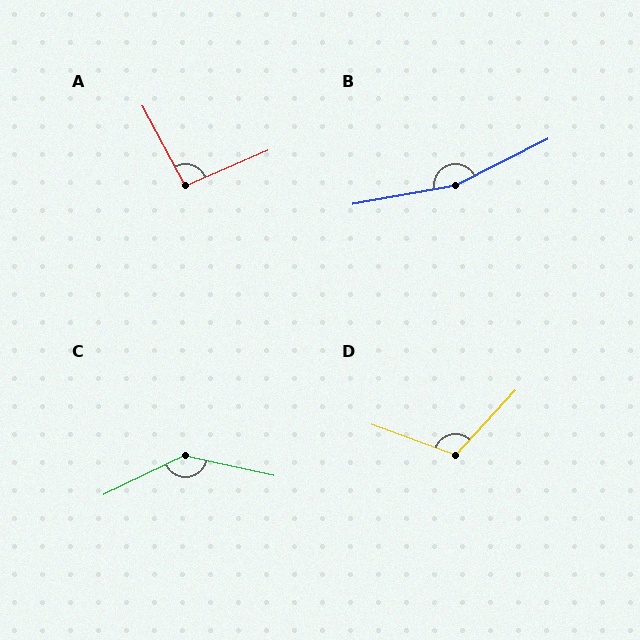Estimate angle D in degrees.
Approximately 112 degrees.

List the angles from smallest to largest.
A (95°), D (112°), C (142°), B (163°).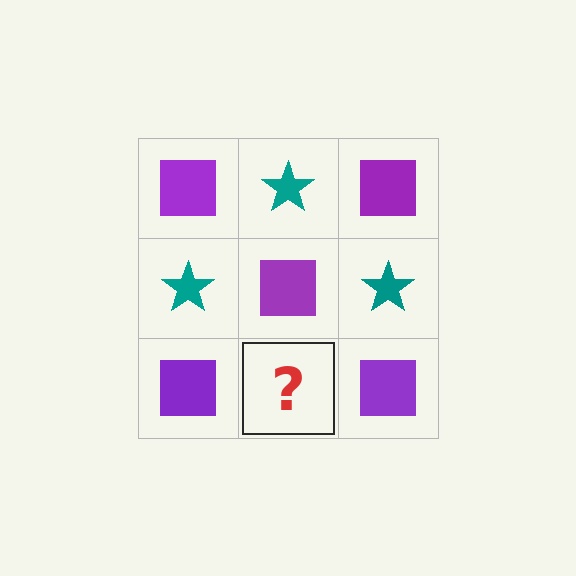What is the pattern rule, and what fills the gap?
The rule is that it alternates purple square and teal star in a checkerboard pattern. The gap should be filled with a teal star.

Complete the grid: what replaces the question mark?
The question mark should be replaced with a teal star.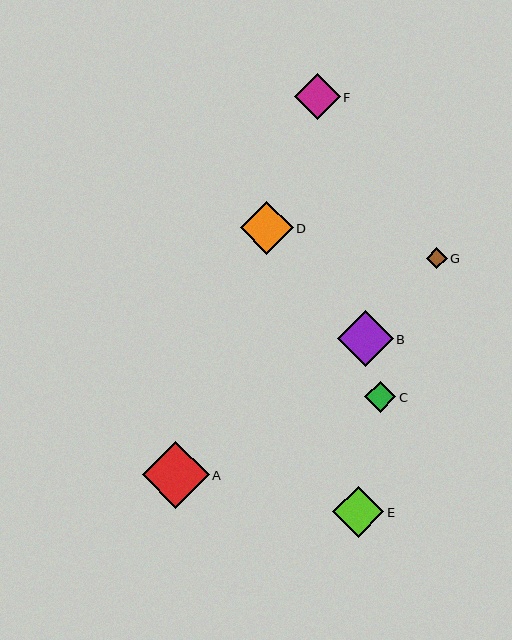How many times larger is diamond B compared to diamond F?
Diamond B is approximately 1.2 times the size of diamond F.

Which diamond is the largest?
Diamond A is the largest with a size of approximately 67 pixels.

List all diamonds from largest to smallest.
From largest to smallest: A, B, D, E, F, C, G.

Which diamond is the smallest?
Diamond G is the smallest with a size of approximately 21 pixels.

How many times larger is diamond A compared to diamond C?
Diamond A is approximately 2.2 times the size of diamond C.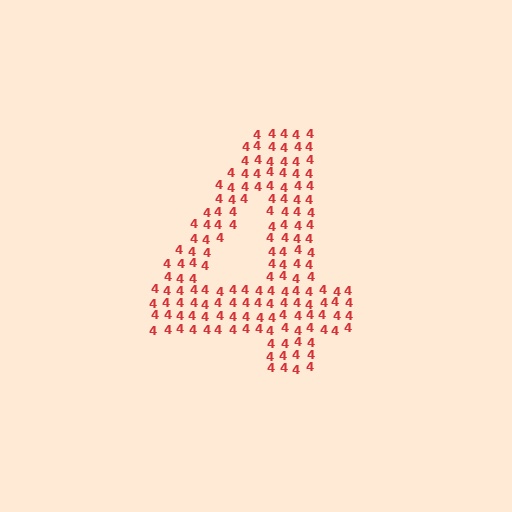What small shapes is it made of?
It is made of small digit 4's.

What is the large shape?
The large shape is the digit 4.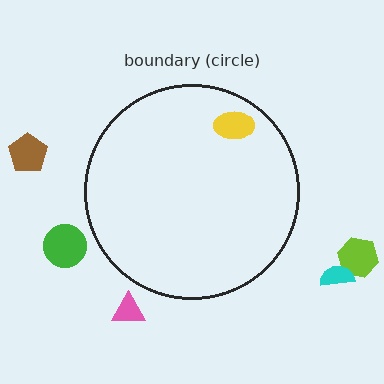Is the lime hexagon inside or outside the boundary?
Outside.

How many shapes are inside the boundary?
1 inside, 5 outside.